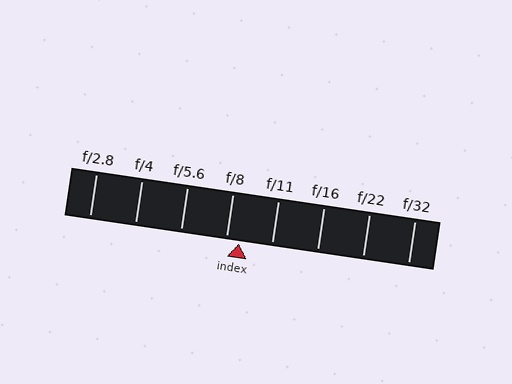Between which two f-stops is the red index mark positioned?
The index mark is between f/8 and f/11.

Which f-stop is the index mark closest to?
The index mark is closest to f/8.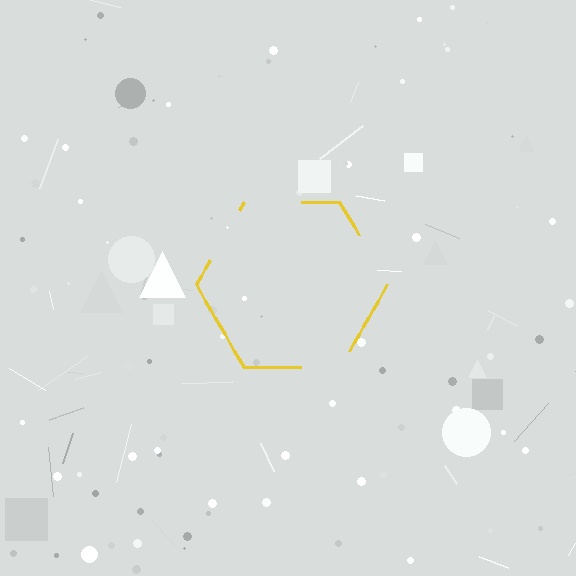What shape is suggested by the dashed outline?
The dashed outline suggests a hexagon.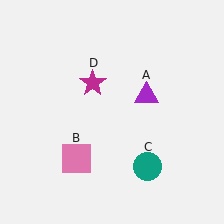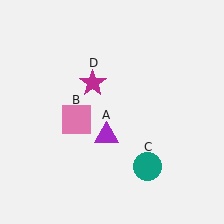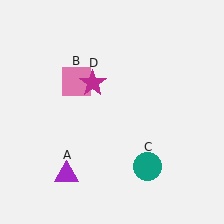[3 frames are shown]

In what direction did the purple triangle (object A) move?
The purple triangle (object A) moved down and to the left.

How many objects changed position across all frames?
2 objects changed position: purple triangle (object A), pink square (object B).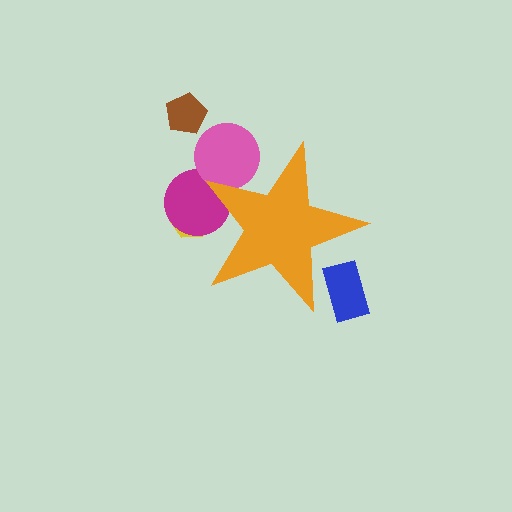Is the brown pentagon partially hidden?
No, the brown pentagon is fully visible.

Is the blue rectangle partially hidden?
Yes, the blue rectangle is partially hidden behind the orange star.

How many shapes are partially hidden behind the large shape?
4 shapes are partially hidden.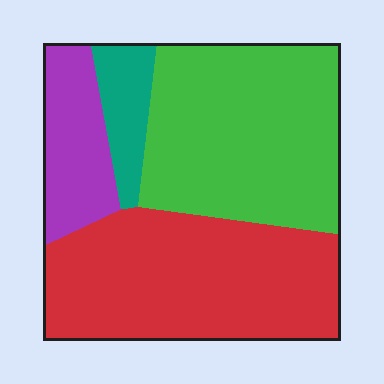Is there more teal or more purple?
Purple.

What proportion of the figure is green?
Green covers about 40% of the figure.